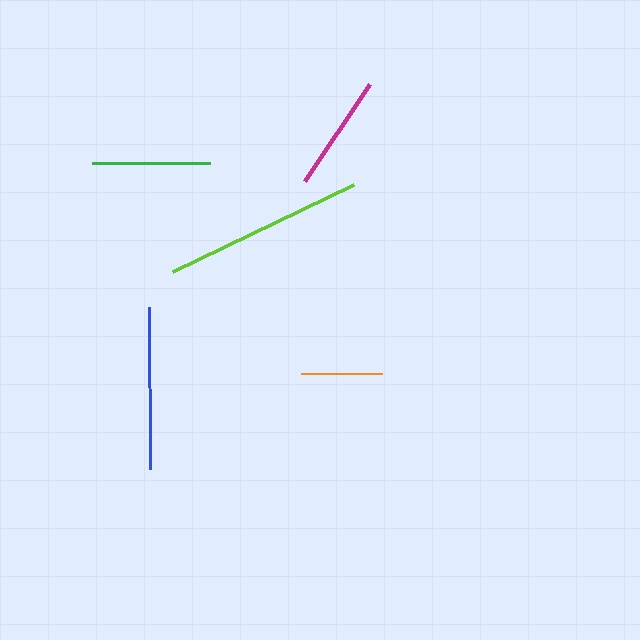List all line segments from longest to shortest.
From longest to shortest: lime, blue, green, magenta, orange.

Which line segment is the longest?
The lime line is the longest at approximately 201 pixels.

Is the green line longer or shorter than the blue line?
The blue line is longer than the green line.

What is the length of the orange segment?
The orange segment is approximately 82 pixels long.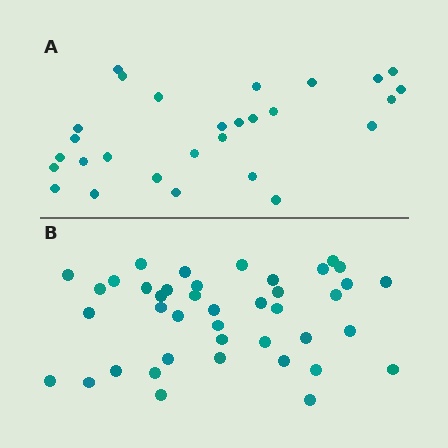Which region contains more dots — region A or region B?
Region B (the bottom region) has more dots.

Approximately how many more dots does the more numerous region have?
Region B has approximately 15 more dots than region A.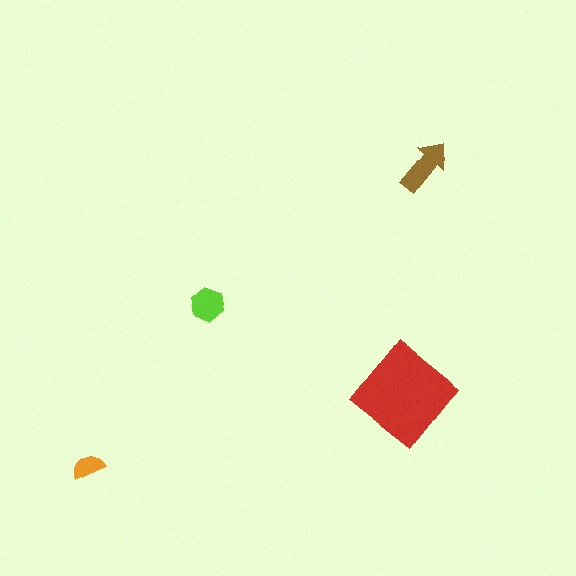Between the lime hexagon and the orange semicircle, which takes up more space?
The lime hexagon.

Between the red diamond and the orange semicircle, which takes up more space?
The red diamond.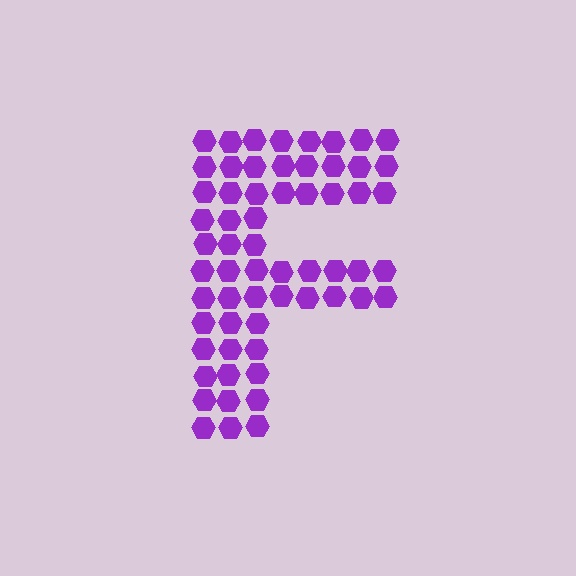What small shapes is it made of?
It is made of small hexagons.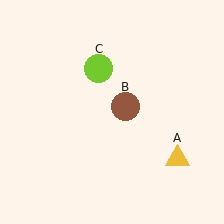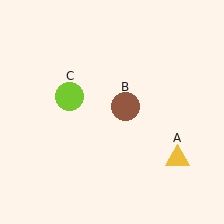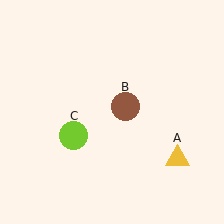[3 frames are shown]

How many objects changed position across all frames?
1 object changed position: lime circle (object C).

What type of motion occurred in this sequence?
The lime circle (object C) rotated counterclockwise around the center of the scene.